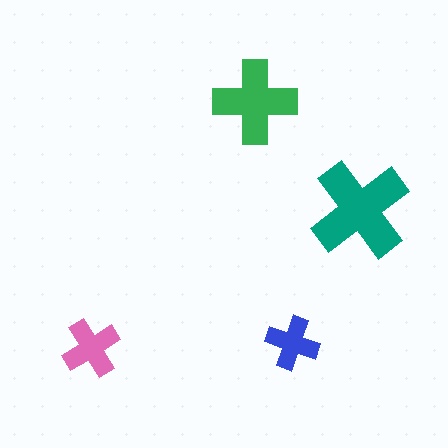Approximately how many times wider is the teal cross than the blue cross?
About 2 times wider.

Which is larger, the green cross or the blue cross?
The green one.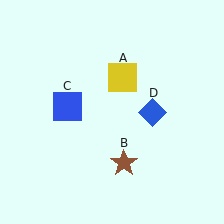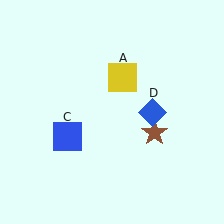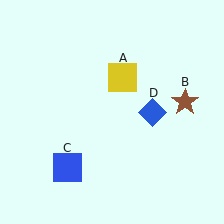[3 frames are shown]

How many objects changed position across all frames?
2 objects changed position: brown star (object B), blue square (object C).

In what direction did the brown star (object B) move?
The brown star (object B) moved up and to the right.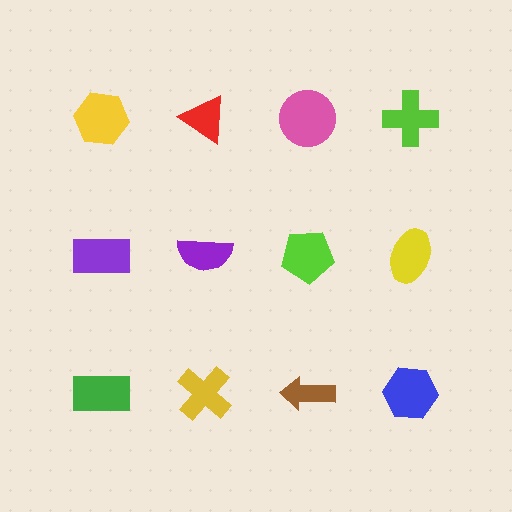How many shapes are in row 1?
4 shapes.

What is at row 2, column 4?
A yellow ellipse.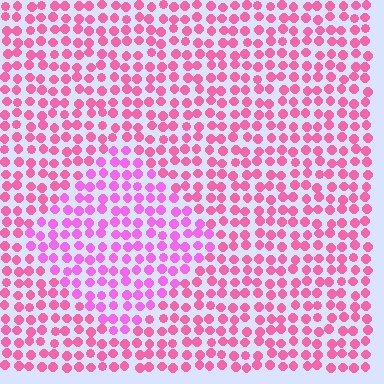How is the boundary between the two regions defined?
The boundary is defined purely by a slight shift in hue (about 28 degrees). Spacing, size, and orientation are identical on both sides.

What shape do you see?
I see a diamond.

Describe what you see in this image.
The image is filled with small pink elements in a uniform arrangement. A diamond-shaped region is visible where the elements are tinted to a slightly different hue, forming a subtle color boundary.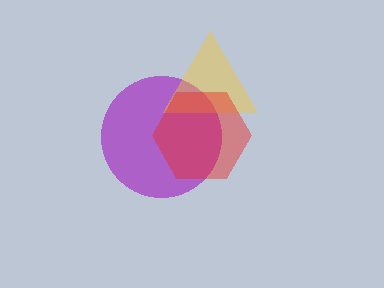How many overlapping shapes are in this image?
There are 3 overlapping shapes in the image.